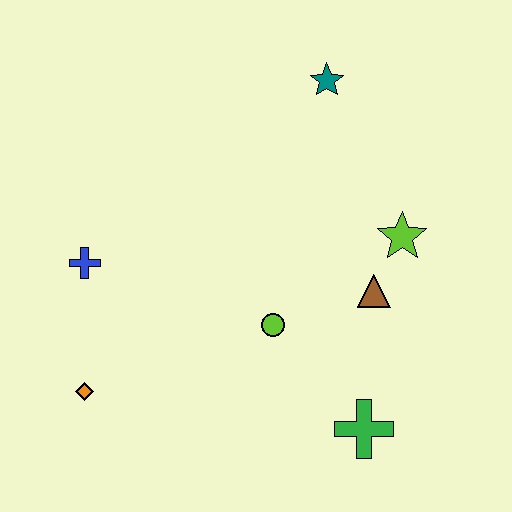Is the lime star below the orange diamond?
No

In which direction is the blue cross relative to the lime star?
The blue cross is to the left of the lime star.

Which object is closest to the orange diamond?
The blue cross is closest to the orange diamond.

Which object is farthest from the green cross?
The teal star is farthest from the green cross.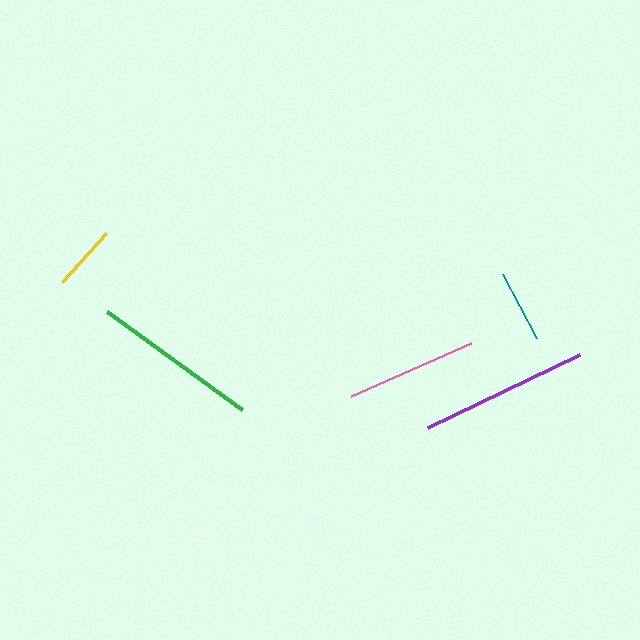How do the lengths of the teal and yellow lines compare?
The teal and yellow lines are approximately the same length.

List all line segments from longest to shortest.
From longest to shortest: purple, green, pink, teal, yellow.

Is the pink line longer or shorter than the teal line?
The pink line is longer than the teal line.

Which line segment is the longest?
The purple line is the longest at approximately 169 pixels.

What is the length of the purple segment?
The purple segment is approximately 169 pixels long.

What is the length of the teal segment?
The teal segment is approximately 72 pixels long.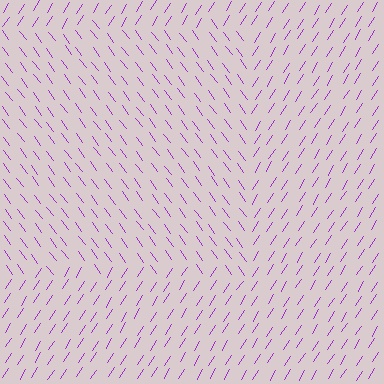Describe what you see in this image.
The image is filled with small purple line segments. A rectangle region in the image has lines oriented differently from the surrounding lines, creating a visible texture boundary.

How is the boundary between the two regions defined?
The boundary is defined purely by a change in line orientation (approximately 69 degrees difference). All lines are the same color and thickness.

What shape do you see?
I see a rectangle.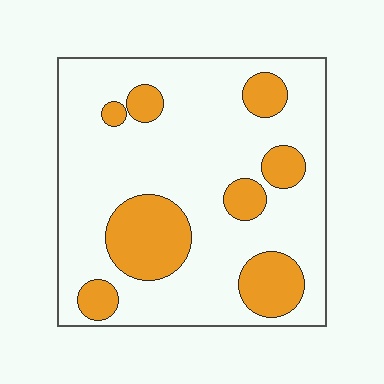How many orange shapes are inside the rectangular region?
8.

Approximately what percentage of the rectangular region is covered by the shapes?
Approximately 25%.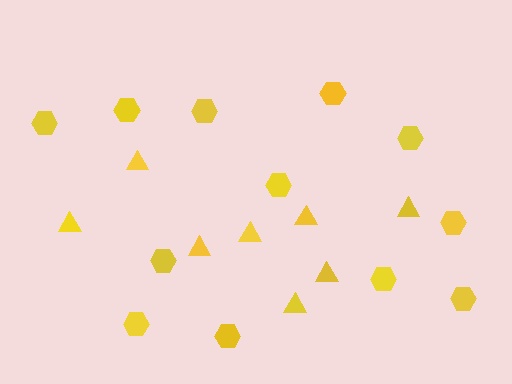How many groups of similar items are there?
There are 2 groups: one group of triangles (8) and one group of hexagons (12).